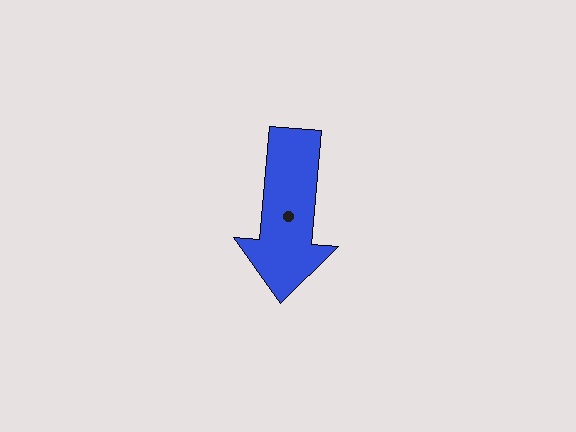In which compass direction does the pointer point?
South.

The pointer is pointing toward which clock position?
Roughly 6 o'clock.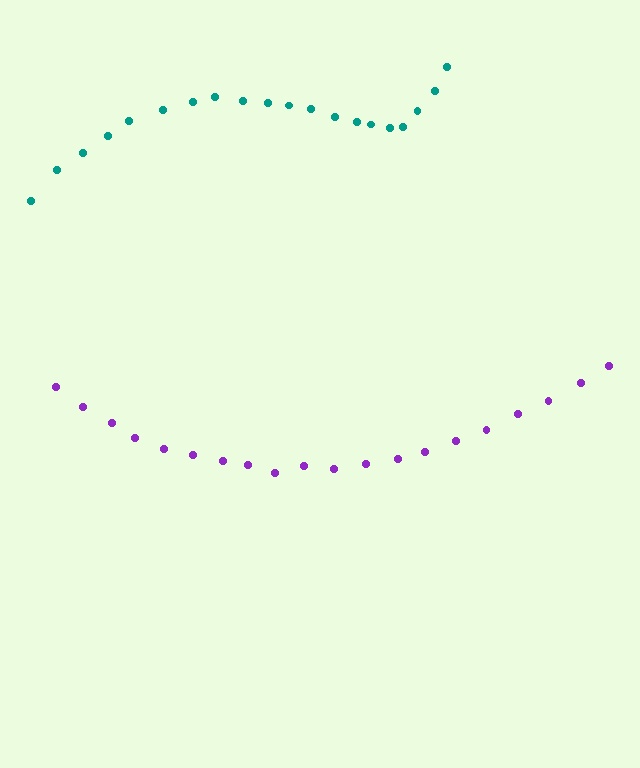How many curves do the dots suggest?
There are 2 distinct paths.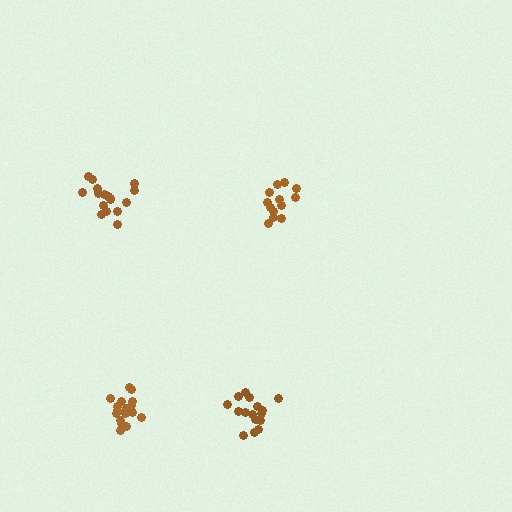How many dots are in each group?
Group 1: 13 dots, Group 2: 17 dots, Group 3: 16 dots, Group 4: 18 dots (64 total).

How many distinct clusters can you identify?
There are 4 distinct clusters.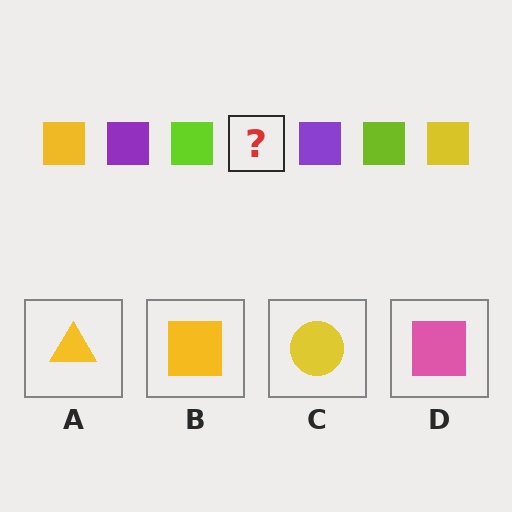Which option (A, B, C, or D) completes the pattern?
B.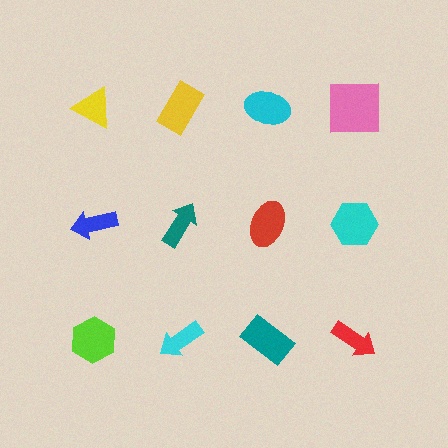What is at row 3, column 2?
A cyan arrow.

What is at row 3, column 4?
A red arrow.